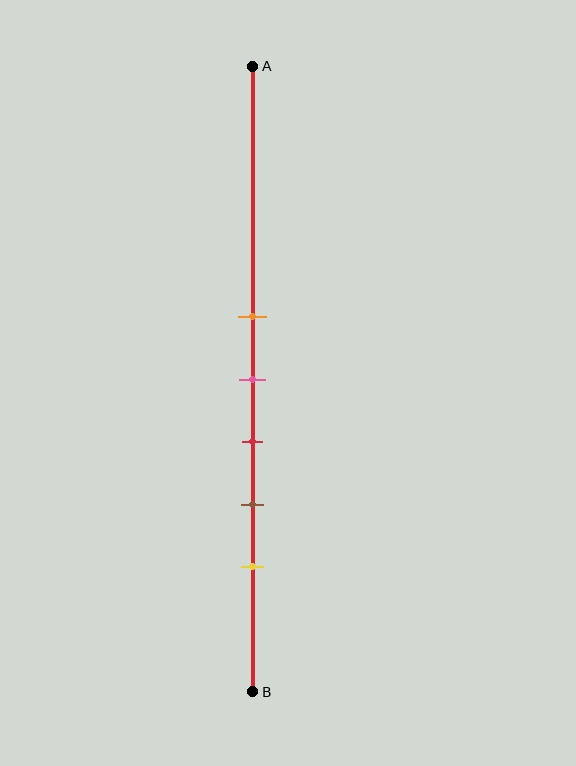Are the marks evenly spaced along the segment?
Yes, the marks are approximately evenly spaced.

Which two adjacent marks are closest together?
The orange and pink marks are the closest adjacent pair.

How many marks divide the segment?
There are 5 marks dividing the segment.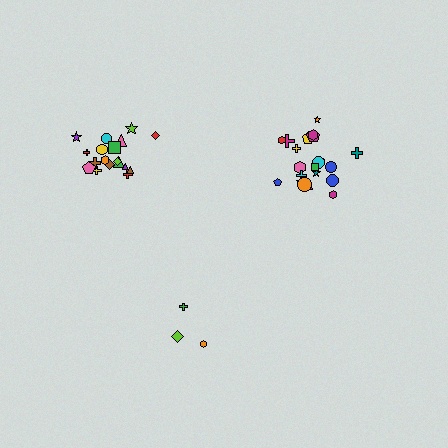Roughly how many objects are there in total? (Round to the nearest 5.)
Roughly 45 objects in total.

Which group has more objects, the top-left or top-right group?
The top-right group.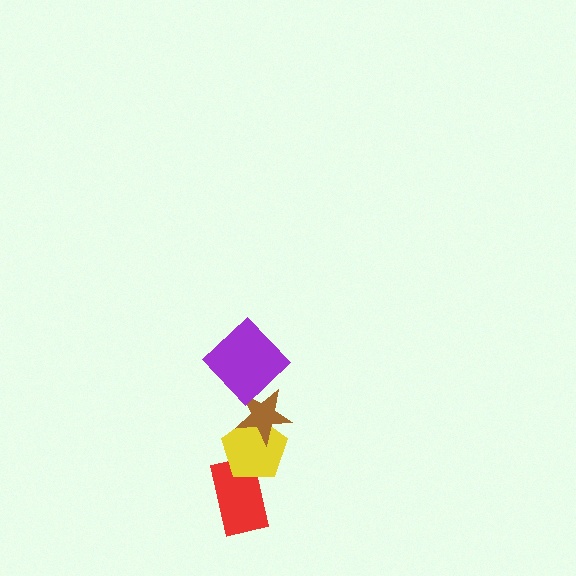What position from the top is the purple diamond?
The purple diamond is 1st from the top.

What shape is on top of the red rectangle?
The yellow pentagon is on top of the red rectangle.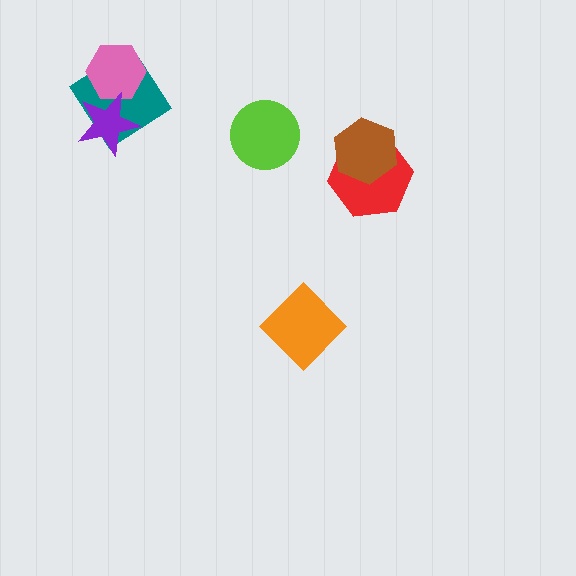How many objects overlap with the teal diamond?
2 objects overlap with the teal diamond.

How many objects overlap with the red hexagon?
1 object overlaps with the red hexagon.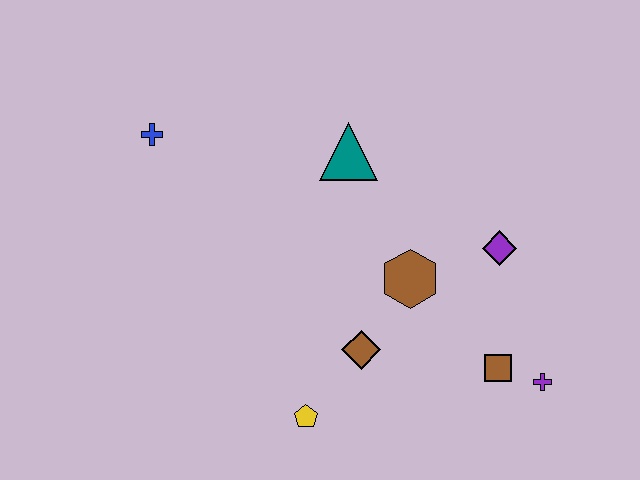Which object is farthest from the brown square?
The blue cross is farthest from the brown square.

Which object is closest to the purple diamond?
The brown hexagon is closest to the purple diamond.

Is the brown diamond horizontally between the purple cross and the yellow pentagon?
Yes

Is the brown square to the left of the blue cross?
No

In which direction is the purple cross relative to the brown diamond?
The purple cross is to the right of the brown diamond.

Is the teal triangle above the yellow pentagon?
Yes